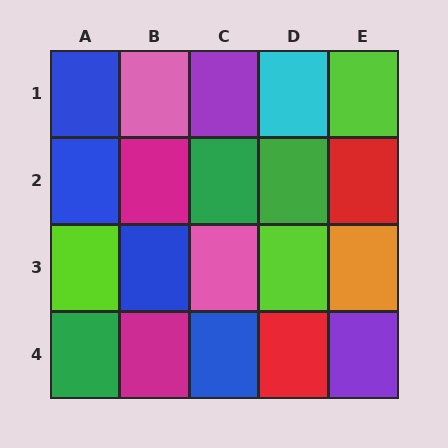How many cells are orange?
1 cell is orange.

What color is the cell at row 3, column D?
Lime.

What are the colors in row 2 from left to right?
Blue, magenta, green, green, red.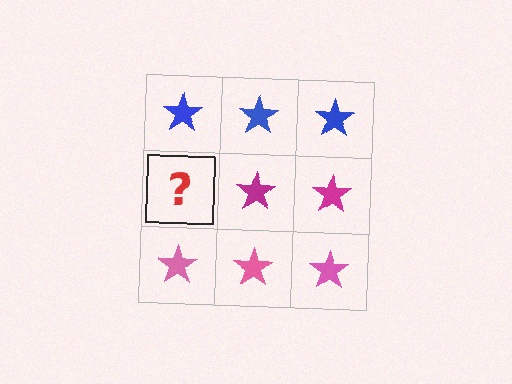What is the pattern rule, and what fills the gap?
The rule is that each row has a consistent color. The gap should be filled with a magenta star.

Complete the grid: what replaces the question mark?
The question mark should be replaced with a magenta star.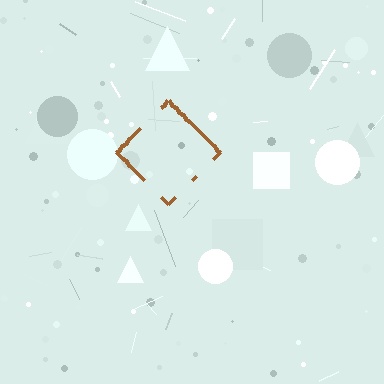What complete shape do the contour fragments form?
The contour fragments form a diamond.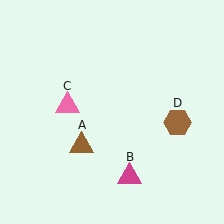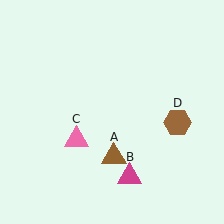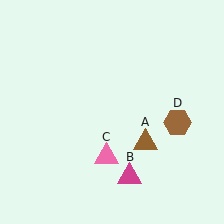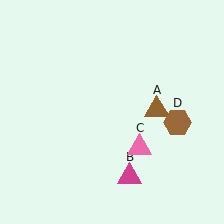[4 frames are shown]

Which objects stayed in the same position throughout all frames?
Magenta triangle (object B) and brown hexagon (object D) remained stationary.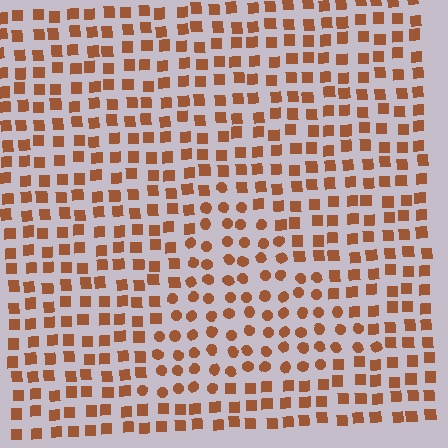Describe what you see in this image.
The image is filled with small brown elements arranged in a uniform grid. A triangle-shaped region contains circles, while the surrounding area contains squares. The boundary is defined purely by the change in element shape.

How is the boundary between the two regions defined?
The boundary is defined by a change in element shape: circles inside vs. squares outside. All elements share the same color and spacing.